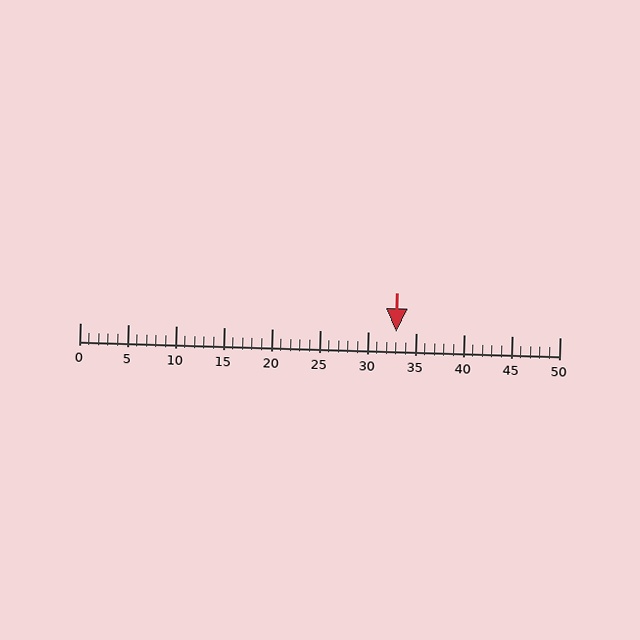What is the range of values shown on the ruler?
The ruler shows values from 0 to 50.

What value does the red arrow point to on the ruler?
The red arrow points to approximately 33.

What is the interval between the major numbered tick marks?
The major tick marks are spaced 5 units apart.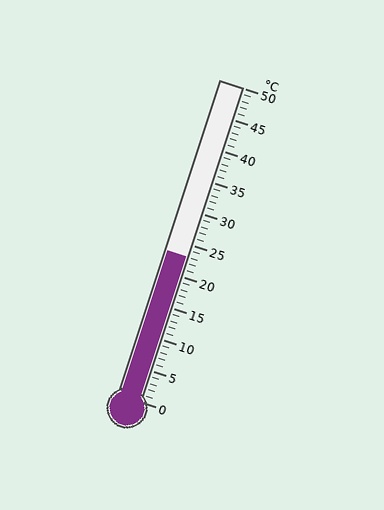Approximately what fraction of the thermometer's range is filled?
The thermometer is filled to approximately 45% of its range.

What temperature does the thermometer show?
The thermometer shows approximately 23°C.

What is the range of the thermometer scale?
The thermometer scale ranges from 0°C to 50°C.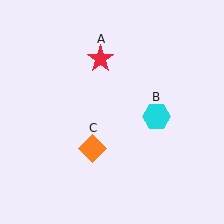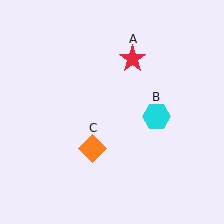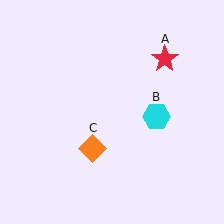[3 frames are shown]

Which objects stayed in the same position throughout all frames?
Cyan hexagon (object B) and orange diamond (object C) remained stationary.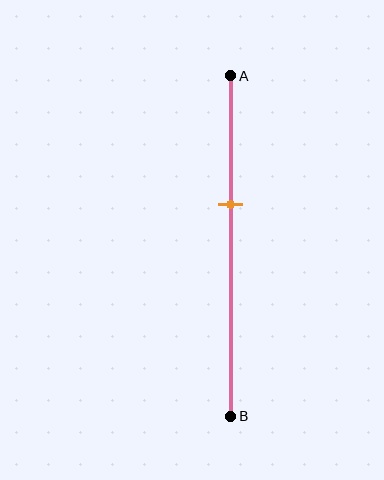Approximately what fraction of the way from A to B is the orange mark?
The orange mark is approximately 40% of the way from A to B.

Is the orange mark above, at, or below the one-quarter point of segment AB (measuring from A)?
The orange mark is below the one-quarter point of segment AB.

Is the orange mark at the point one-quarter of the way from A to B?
No, the mark is at about 40% from A, not at the 25% one-quarter point.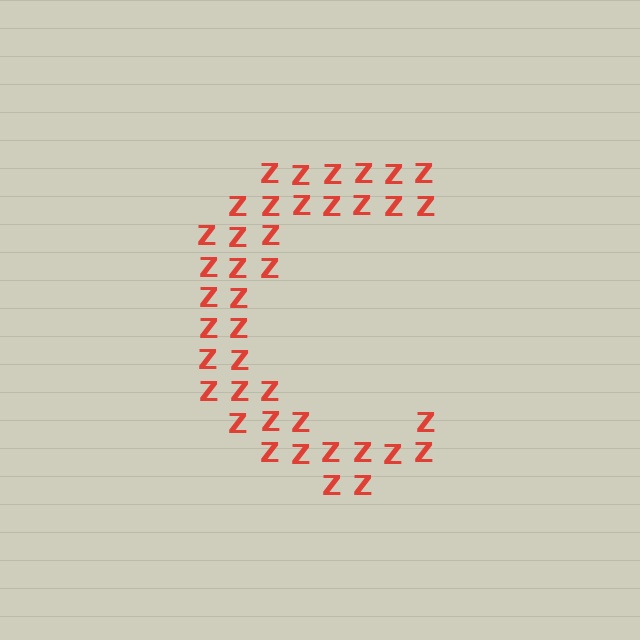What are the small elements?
The small elements are letter Z's.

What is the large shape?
The large shape is the letter C.